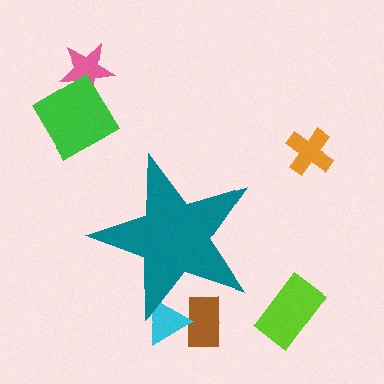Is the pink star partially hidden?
No, the pink star is fully visible.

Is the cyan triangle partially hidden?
Yes, the cyan triangle is partially hidden behind the teal star.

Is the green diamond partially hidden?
No, the green diamond is fully visible.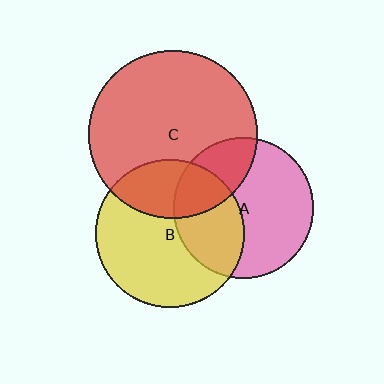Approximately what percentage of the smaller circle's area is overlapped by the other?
Approximately 35%.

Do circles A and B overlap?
Yes.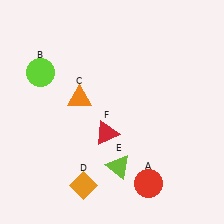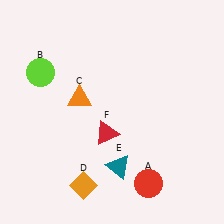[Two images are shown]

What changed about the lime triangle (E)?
In Image 1, E is lime. In Image 2, it changed to teal.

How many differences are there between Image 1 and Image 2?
There is 1 difference between the two images.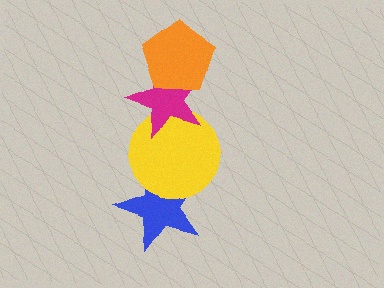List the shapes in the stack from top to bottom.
From top to bottom: the orange pentagon, the magenta star, the yellow circle, the blue star.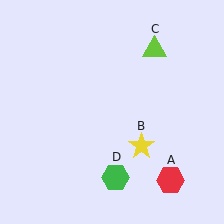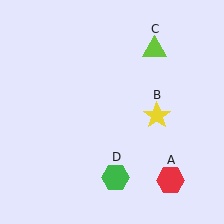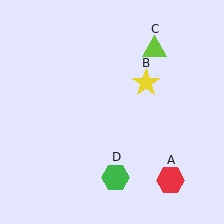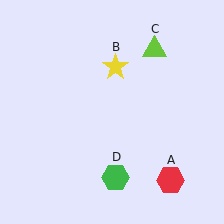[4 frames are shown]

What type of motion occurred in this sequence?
The yellow star (object B) rotated counterclockwise around the center of the scene.